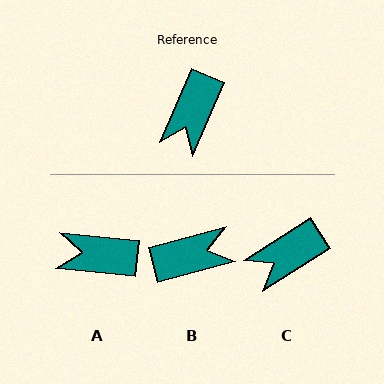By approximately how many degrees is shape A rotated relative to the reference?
Approximately 72 degrees clockwise.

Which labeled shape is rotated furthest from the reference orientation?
B, about 128 degrees away.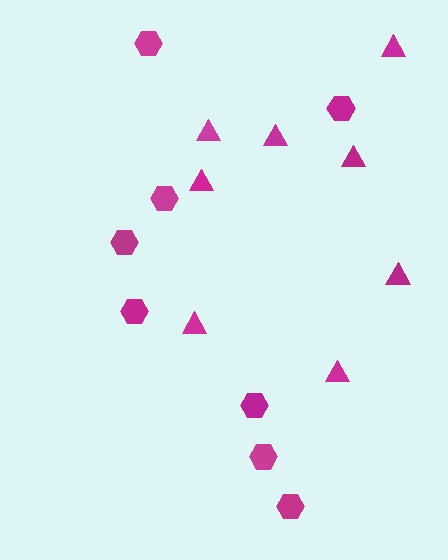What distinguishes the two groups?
There are 2 groups: one group of triangles (8) and one group of hexagons (8).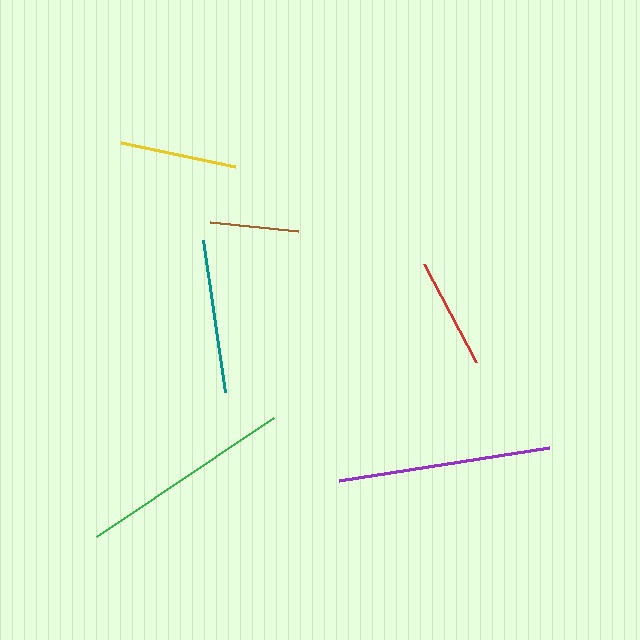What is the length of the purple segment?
The purple segment is approximately 213 pixels long.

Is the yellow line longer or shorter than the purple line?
The purple line is longer than the yellow line.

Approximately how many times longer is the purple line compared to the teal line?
The purple line is approximately 1.4 times the length of the teal line.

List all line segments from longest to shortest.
From longest to shortest: green, purple, teal, yellow, red, brown.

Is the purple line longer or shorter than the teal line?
The purple line is longer than the teal line.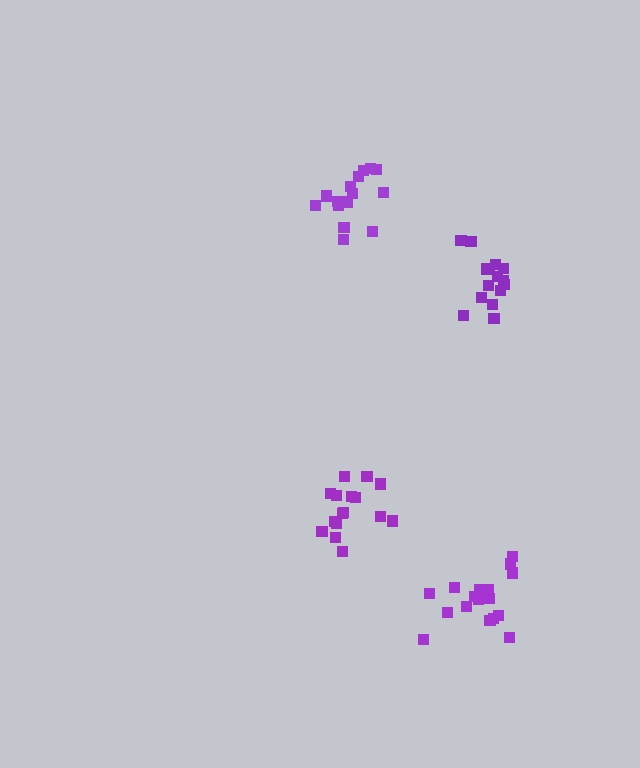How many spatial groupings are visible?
There are 4 spatial groupings.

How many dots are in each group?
Group 1: 15 dots, Group 2: 16 dots, Group 3: 15 dots, Group 4: 17 dots (63 total).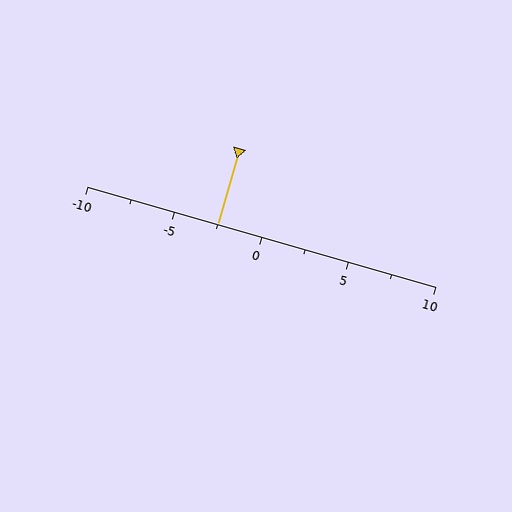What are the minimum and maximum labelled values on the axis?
The axis runs from -10 to 10.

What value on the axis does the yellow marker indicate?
The marker indicates approximately -2.5.